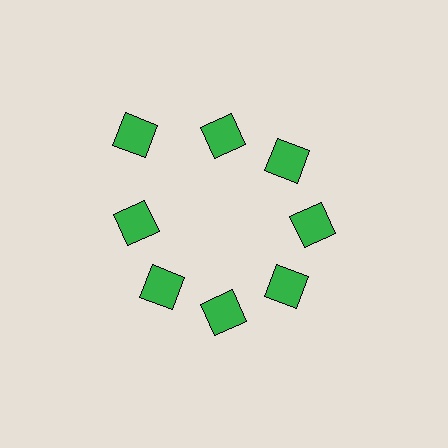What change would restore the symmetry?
The symmetry would be restored by moving it inward, back onto the ring so that all 8 diamonds sit at equal angles and equal distance from the center.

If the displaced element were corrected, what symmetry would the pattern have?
It would have 8-fold rotational symmetry — the pattern would map onto itself every 45 degrees.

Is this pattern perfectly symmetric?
No. The 8 green diamonds are arranged in a ring, but one element near the 10 o'clock position is pushed outward from the center, breaking the 8-fold rotational symmetry.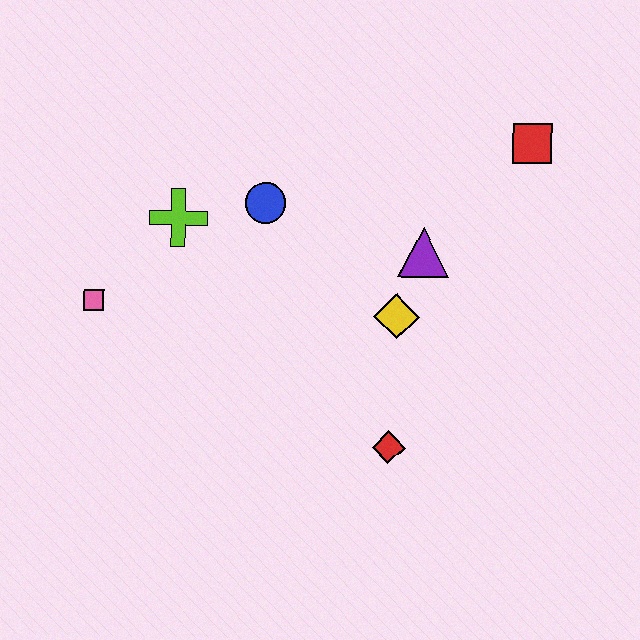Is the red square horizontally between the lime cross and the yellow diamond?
No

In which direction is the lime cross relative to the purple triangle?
The lime cross is to the left of the purple triangle.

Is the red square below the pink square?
No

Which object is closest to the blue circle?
The lime cross is closest to the blue circle.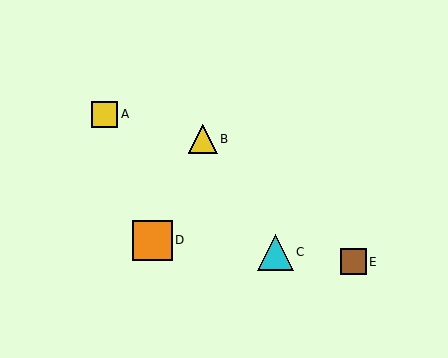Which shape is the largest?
The orange square (labeled D) is the largest.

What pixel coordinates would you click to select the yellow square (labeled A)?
Click at (105, 114) to select the yellow square A.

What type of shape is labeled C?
Shape C is a cyan triangle.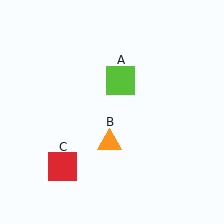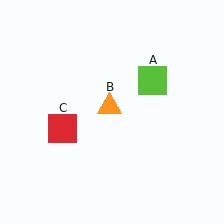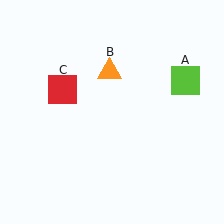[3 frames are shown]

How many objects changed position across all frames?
3 objects changed position: lime square (object A), orange triangle (object B), red square (object C).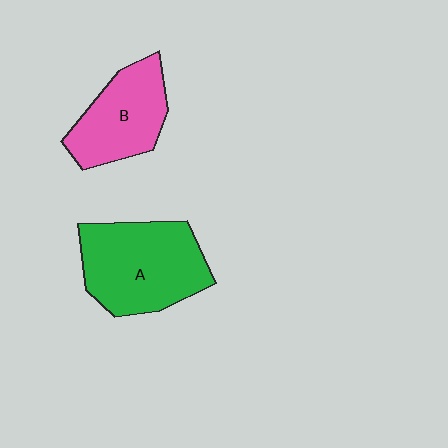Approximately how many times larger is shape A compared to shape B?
Approximately 1.4 times.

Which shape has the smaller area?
Shape B (pink).